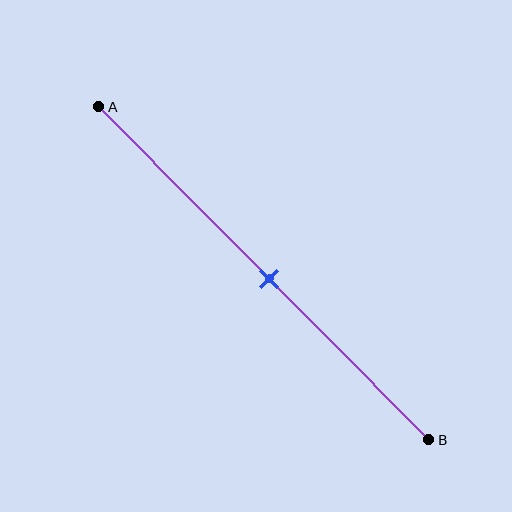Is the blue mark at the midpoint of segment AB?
Yes, the mark is approximately at the midpoint.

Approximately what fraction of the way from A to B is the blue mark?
The blue mark is approximately 50% of the way from A to B.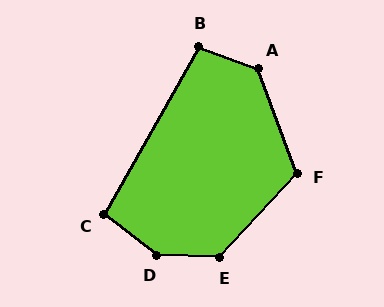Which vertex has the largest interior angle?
D, at approximately 145 degrees.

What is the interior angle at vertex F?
Approximately 116 degrees (obtuse).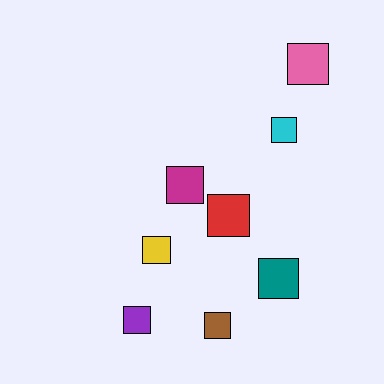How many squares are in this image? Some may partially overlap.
There are 8 squares.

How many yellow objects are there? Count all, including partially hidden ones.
There is 1 yellow object.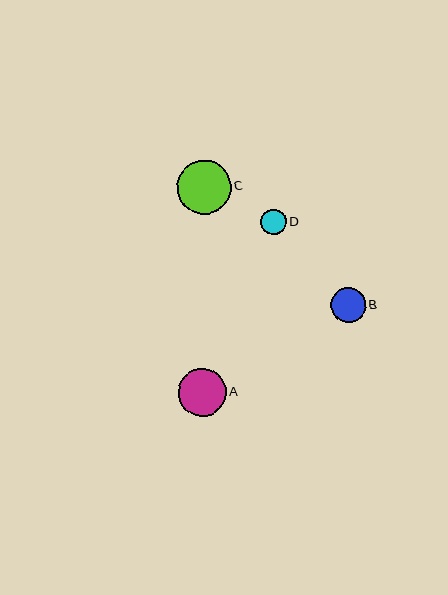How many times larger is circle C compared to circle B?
Circle C is approximately 1.5 times the size of circle B.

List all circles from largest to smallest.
From largest to smallest: C, A, B, D.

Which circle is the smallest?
Circle D is the smallest with a size of approximately 25 pixels.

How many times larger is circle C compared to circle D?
Circle C is approximately 2.1 times the size of circle D.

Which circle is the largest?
Circle C is the largest with a size of approximately 54 pixels.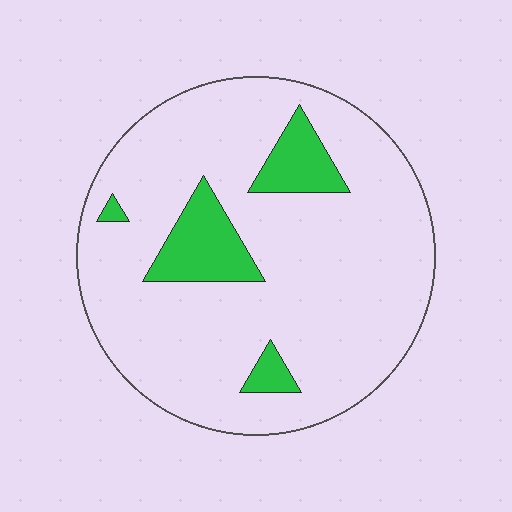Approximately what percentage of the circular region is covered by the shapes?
Approximately 15%.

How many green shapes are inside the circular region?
4.